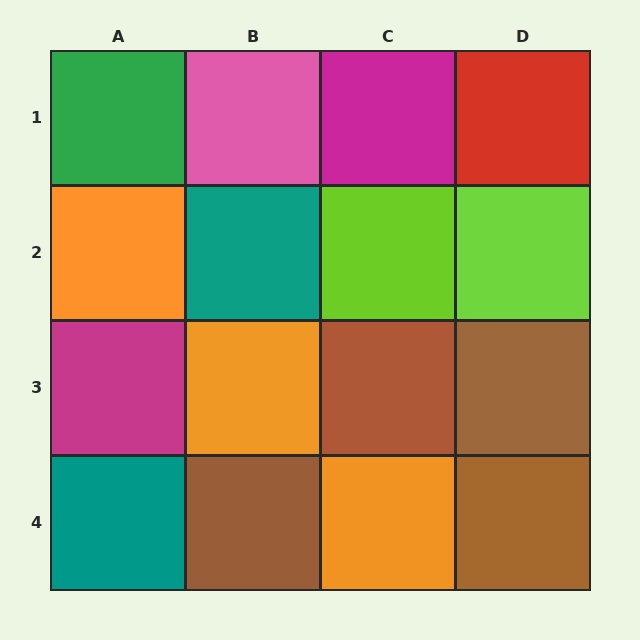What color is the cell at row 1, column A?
Green.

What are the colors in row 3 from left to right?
Magenta, orange, brown, brown.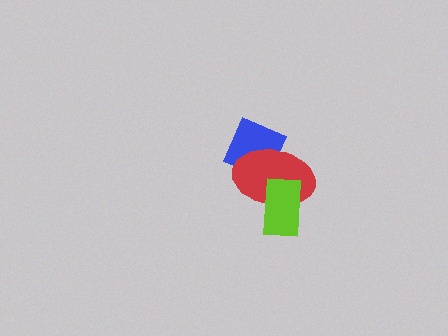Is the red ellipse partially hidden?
Yes, it is partially covered by another shape.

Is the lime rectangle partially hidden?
No, no other shape covers it.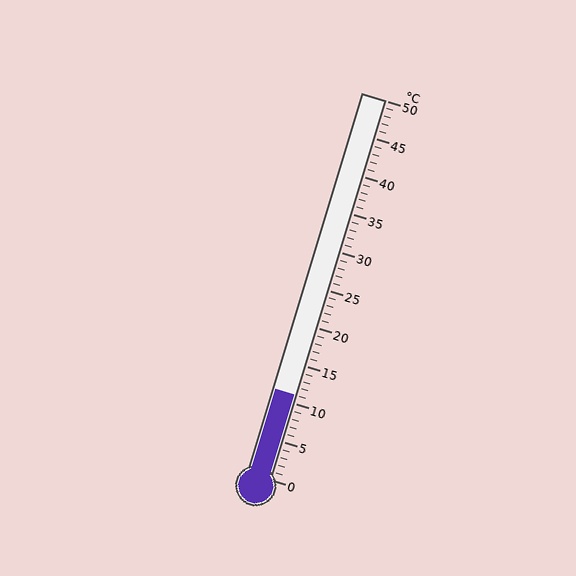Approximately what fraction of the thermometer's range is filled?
The thermometer is filled to approximately 20% of its range.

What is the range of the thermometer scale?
The thermometer scale ranges from 0°C to 50°C.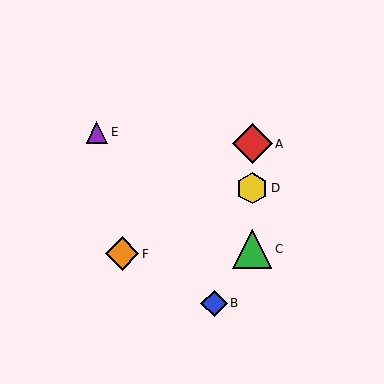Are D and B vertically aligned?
No, D is at x≈252 and B is at x≈214.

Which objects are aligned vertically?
Objects A, C, D are aligned vertically.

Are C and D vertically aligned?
Yes, both are at x≈252.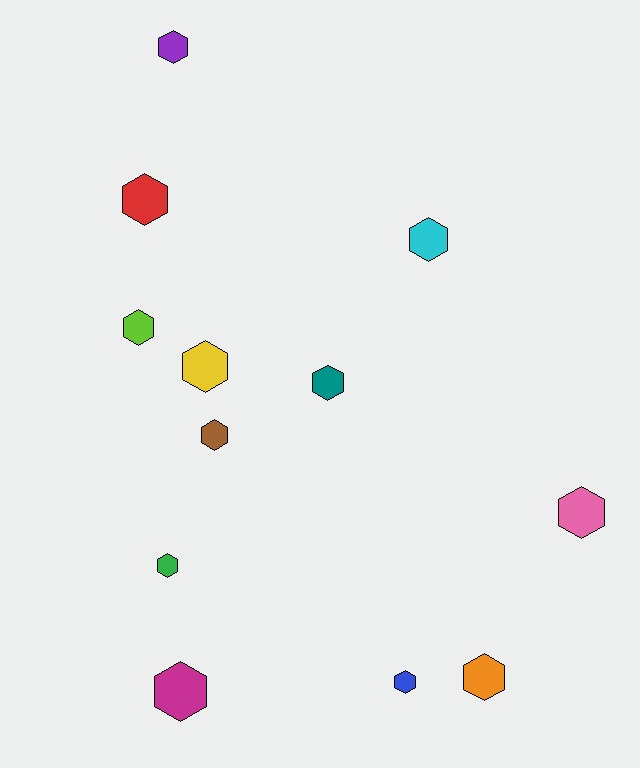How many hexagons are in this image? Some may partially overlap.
There are 12 hexagons.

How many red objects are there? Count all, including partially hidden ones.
There is 1 red object.